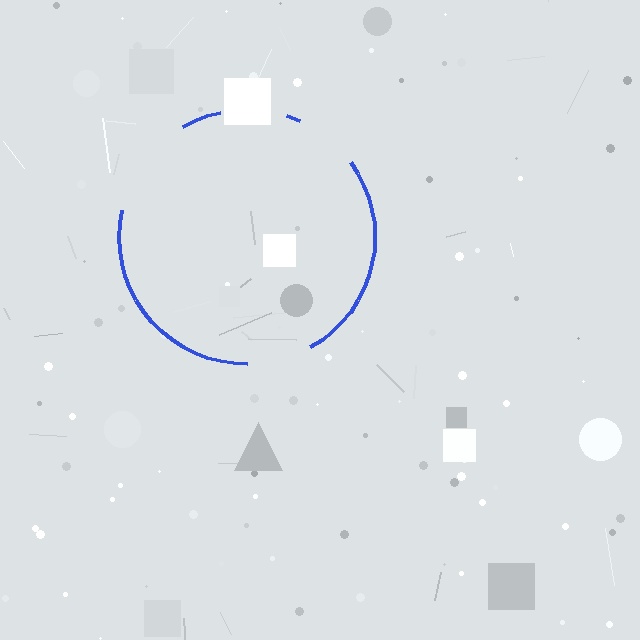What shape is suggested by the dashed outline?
The dashed outline suggests a circle.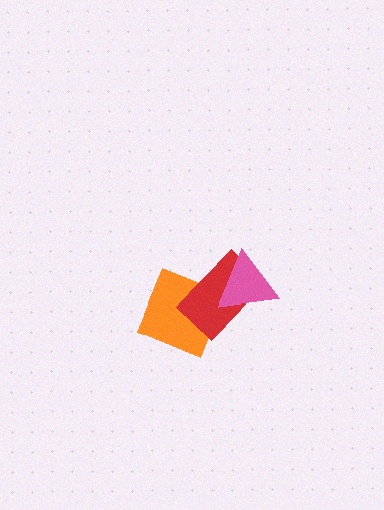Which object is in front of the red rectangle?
The pink triangle is in front of the red rectangle.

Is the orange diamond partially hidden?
Yes, it is partially covered by another shape.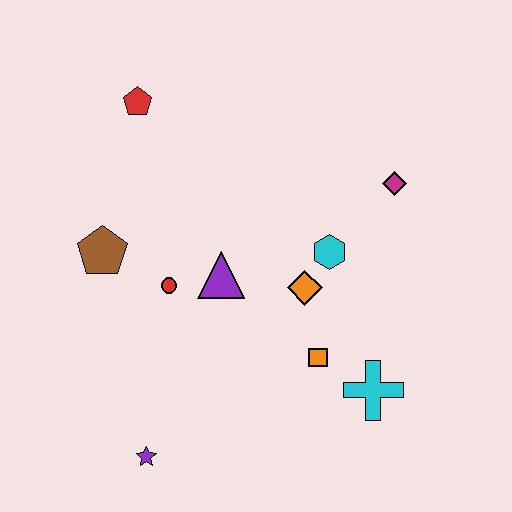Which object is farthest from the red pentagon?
The cyan cross is farthest from the red pentagon.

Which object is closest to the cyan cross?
The orange square is closest to the cyan cross.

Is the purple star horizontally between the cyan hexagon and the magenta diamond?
No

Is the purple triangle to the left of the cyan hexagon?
Yes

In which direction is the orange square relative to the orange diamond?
The orange square is below the orange diamond.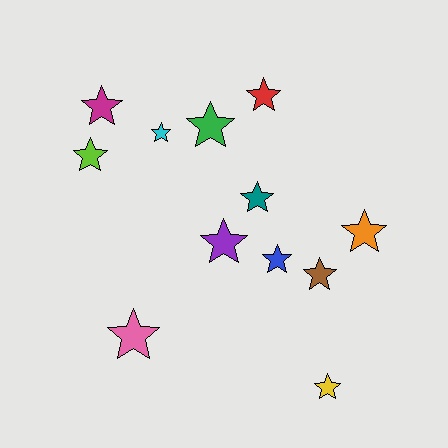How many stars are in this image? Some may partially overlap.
There are 12 stars.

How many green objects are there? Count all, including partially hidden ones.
There is 1 green object.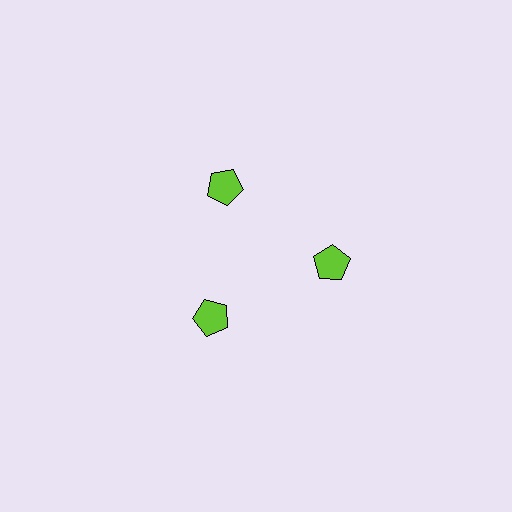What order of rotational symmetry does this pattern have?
This pattern has 3-fold rotational symmetry.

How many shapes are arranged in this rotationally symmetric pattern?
There are 3 shapes, arranged in 3 groups of 1.